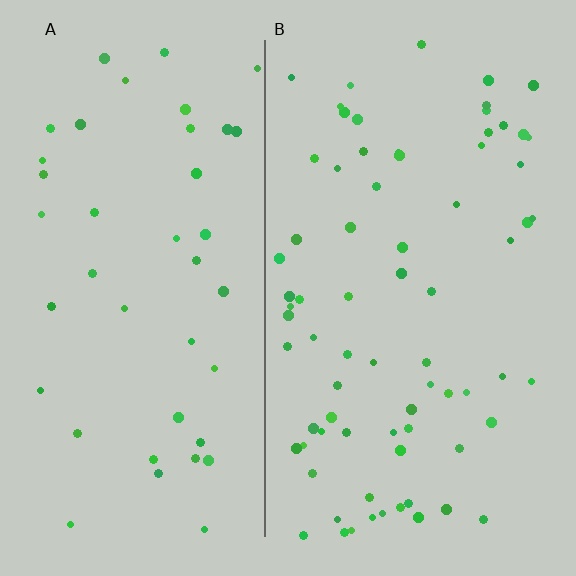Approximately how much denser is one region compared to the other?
Approximately 1.8× — region B over region A.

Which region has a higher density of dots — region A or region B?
B (the right).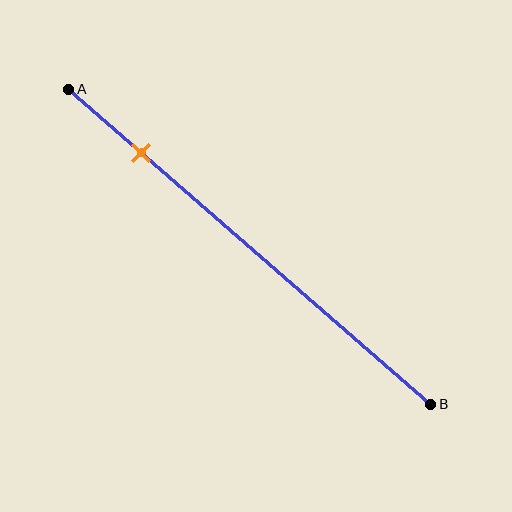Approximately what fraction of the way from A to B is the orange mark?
The orange mark is approximately 20% of the way from A to B.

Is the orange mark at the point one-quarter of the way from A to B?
No, the mark is at about 20% from A, not at the 25% one-quarter point.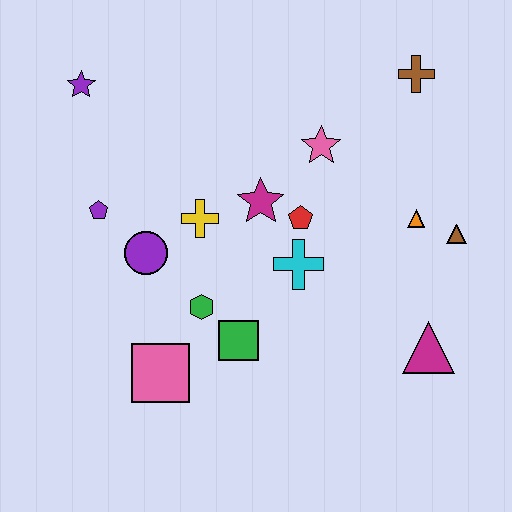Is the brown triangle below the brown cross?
Yes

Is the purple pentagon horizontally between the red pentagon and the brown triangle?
No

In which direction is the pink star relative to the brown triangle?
The pink star is to the left of the brown triangle.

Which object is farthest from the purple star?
The magenta triangle is farthest from the purple star.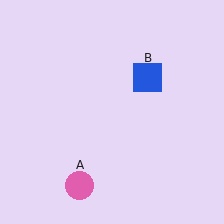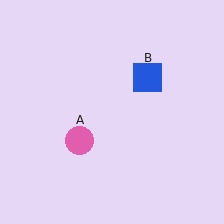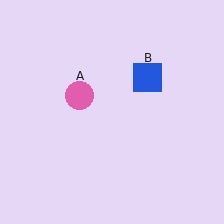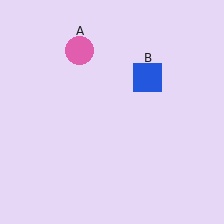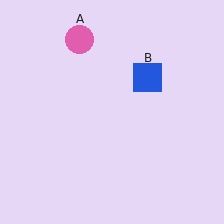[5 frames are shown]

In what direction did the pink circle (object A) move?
The pink circle (object A) moved up.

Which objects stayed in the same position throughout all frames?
Blue square (object B) remained stationary.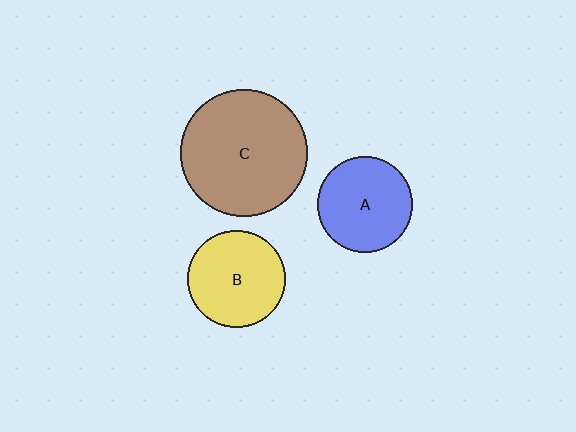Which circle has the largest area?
Circle C (brown).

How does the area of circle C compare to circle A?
Approximately 1.8 times.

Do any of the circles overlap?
No, none of the circles overlap.